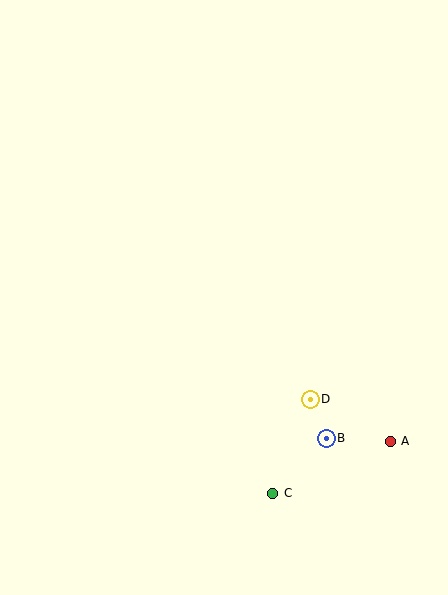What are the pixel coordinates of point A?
Point A is at (390, 441).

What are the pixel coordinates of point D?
Point D is at (310, 399).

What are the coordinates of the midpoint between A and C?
The midpoint between A and C is at (331, 467).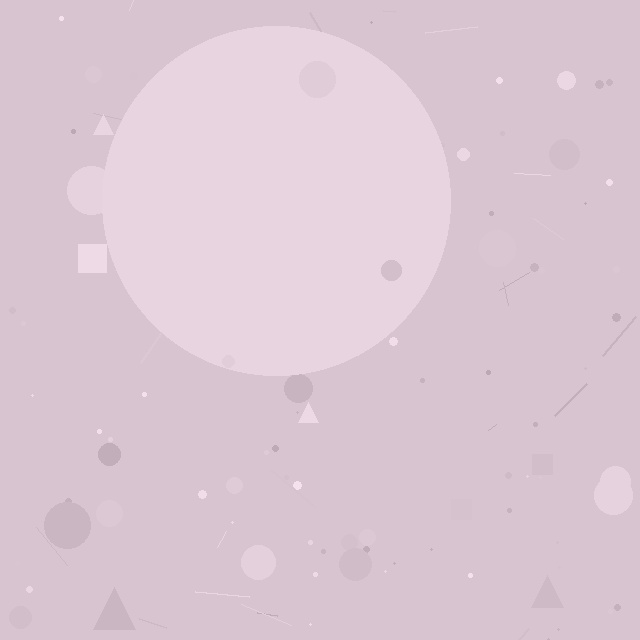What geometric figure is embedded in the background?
A circle is embedded in the background.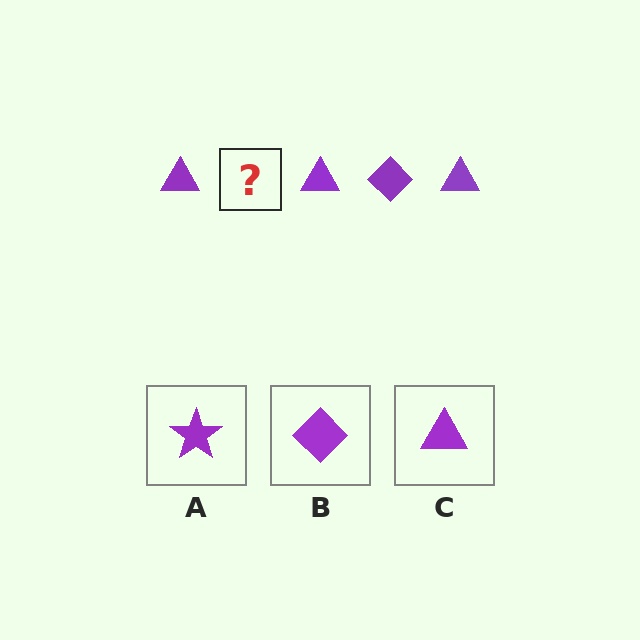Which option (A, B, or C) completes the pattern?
B.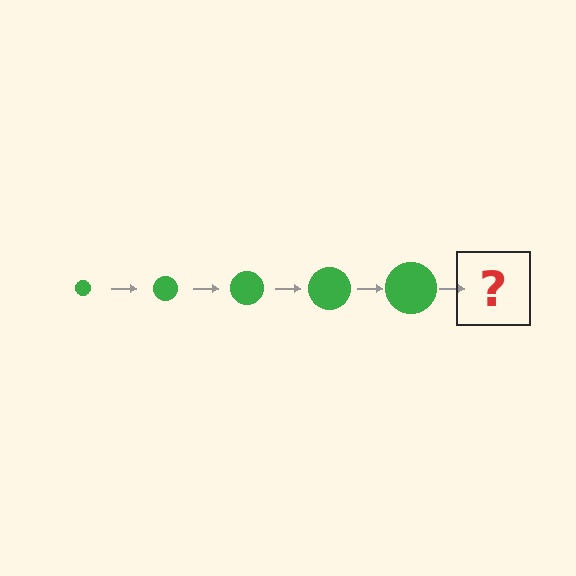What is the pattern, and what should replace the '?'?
The pattern is that the circle gets progressively larger each step. The '?' should be a green circle, larger than the previous one.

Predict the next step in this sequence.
The next step is a green circle, larger than the previous one.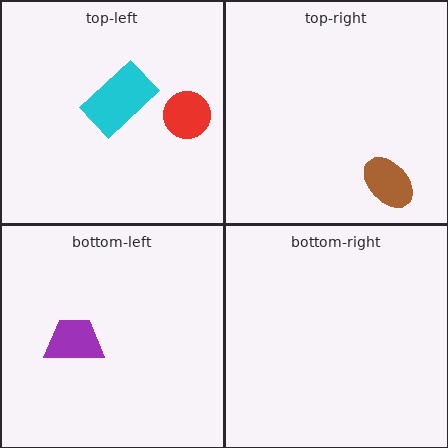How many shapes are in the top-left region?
2.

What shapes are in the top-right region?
The brown ellipse.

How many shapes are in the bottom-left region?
1.